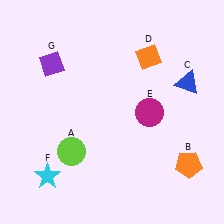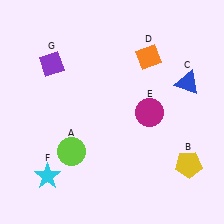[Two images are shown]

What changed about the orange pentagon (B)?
In Image 1, B is orange. In Image 2, it changed to yellow.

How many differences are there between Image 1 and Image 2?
There is 1 difference between the two images.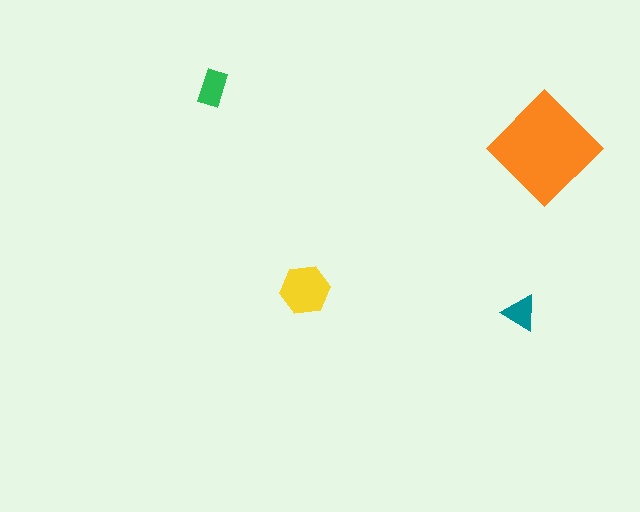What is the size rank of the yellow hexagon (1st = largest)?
2nd.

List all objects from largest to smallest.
The orange diamond, the yellow hexagon, the green rectangle, the teal triangle.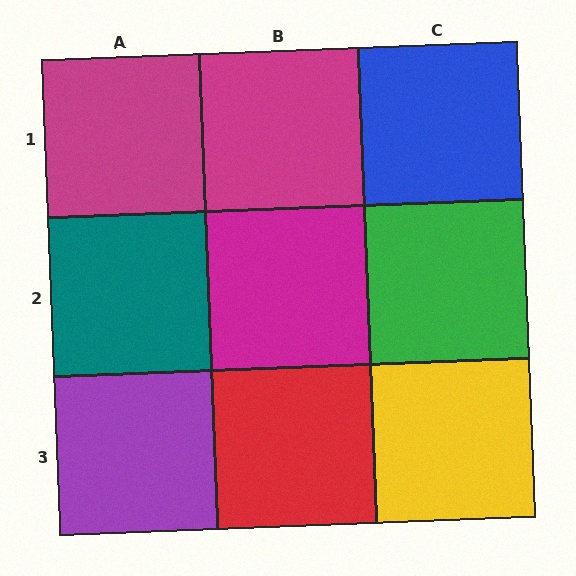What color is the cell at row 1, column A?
Magenta.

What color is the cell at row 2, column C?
Green.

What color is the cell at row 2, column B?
Magenta.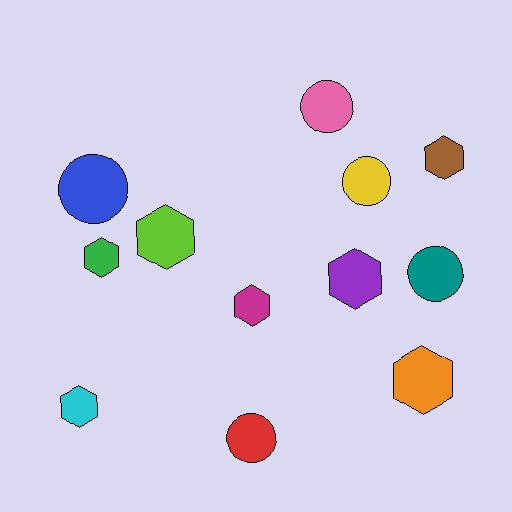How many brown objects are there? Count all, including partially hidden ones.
There is 1 brown object.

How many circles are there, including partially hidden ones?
There are 5 circles.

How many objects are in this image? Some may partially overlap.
There are 12 objects.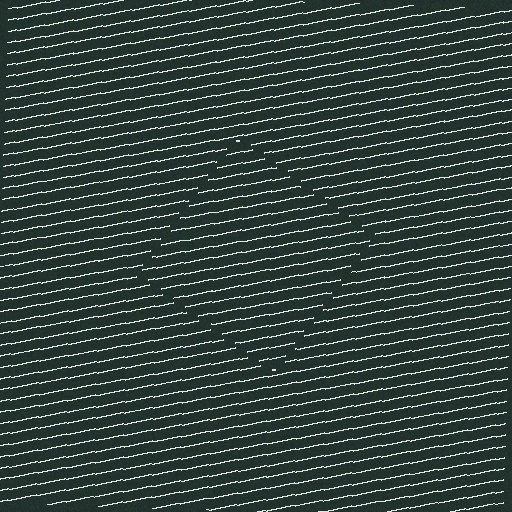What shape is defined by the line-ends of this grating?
An illusory square. The interior of the shape contains the same grating, shifted by half a period — the contour is defined by the phase discontinuity where line-ends from the inner and outer gratings abut.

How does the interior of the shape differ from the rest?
The interior of the shape contains the same grating, shifted by half a period — the contour is defined by the phase discontinuity where line-ends from the inner and outer gratings abut.